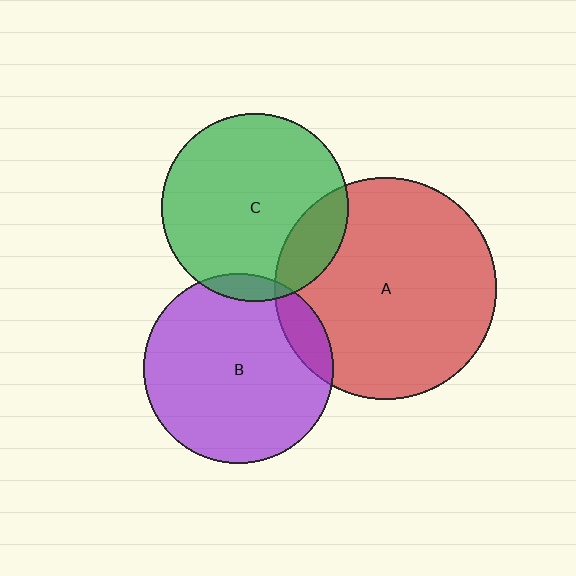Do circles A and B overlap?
Yes.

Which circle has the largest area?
Circle A (red).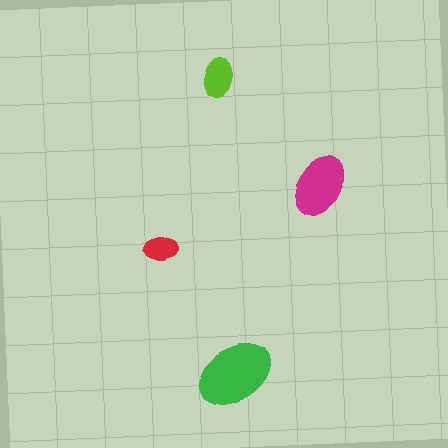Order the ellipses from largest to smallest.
the green one, the magenta one, the lime one, the red one.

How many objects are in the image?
There are 4 objects in the image.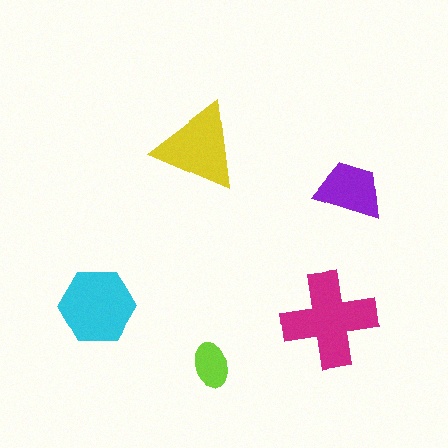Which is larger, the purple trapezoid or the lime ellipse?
The purple trapezoid.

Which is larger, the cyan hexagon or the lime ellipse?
The cyan hexagon.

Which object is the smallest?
The lime ellipse.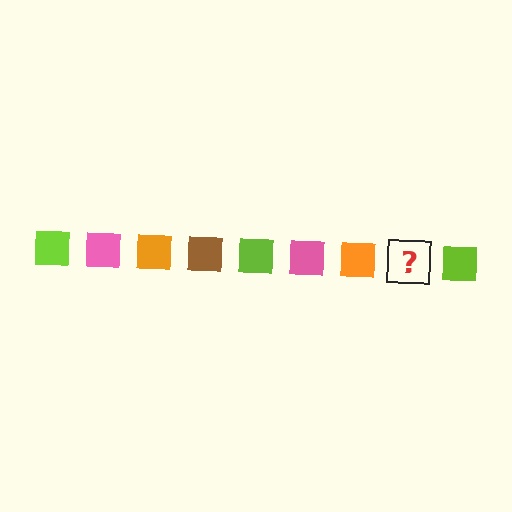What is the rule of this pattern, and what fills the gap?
The rule is that the pattern cycles through lime, pink, orange, brown squares. The gap should be filled with a brown square.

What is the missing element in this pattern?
The missing element is a brown square.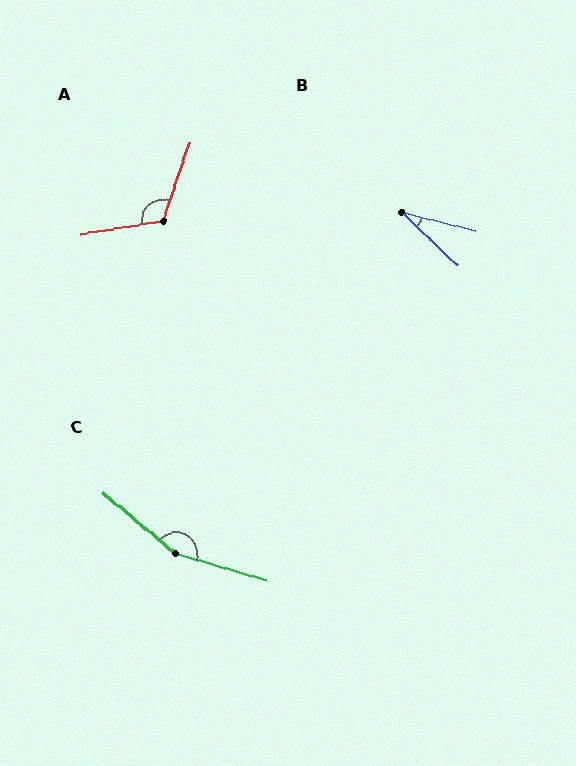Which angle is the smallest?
B, at approximately 30 degrees.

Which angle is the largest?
C, at approximately 156 degrees.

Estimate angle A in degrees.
Approximately 118 degrees.